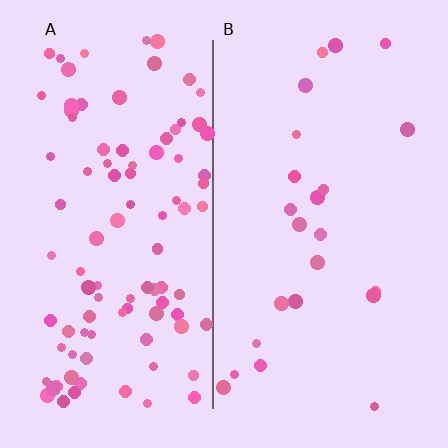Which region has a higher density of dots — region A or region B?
A (the left).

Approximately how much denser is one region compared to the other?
Approximately 4.2× — region A over region B.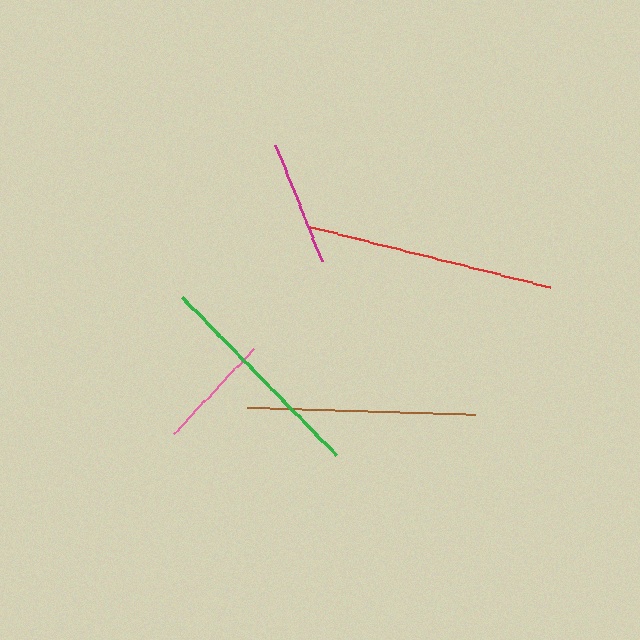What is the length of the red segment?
The red segment is approximately 248 pixels long.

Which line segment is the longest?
The red line is the longest at approximately 248 pixels.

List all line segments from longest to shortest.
From longest to shortest: red, brown, green, magenta, pink.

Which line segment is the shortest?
The pink line is the shortest at approximately 116 pixels.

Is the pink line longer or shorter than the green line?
The green line is longer than the pink line.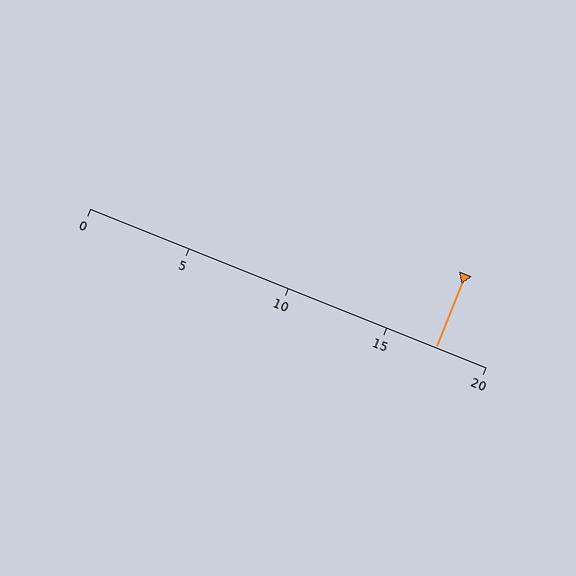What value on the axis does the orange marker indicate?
The marker indicates approximately 17.5.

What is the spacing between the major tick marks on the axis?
The major ticks are spaced 5 apart.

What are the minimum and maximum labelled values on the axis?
The axis runs from 0 to 20.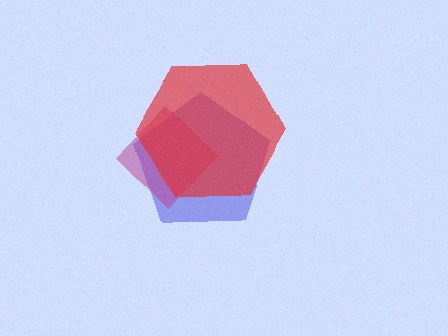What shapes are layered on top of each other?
The layered shapes are: a blue pentagon, a magenta diamond, a red hexagon.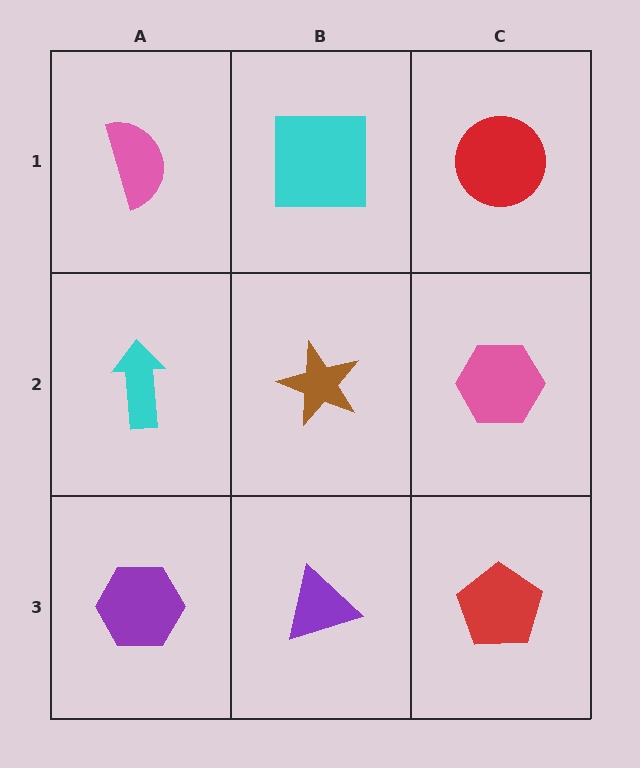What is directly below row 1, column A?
A cyan arrow.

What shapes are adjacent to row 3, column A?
A cyan arrow (row 2, column A), a purple triangle (row 3, column B).